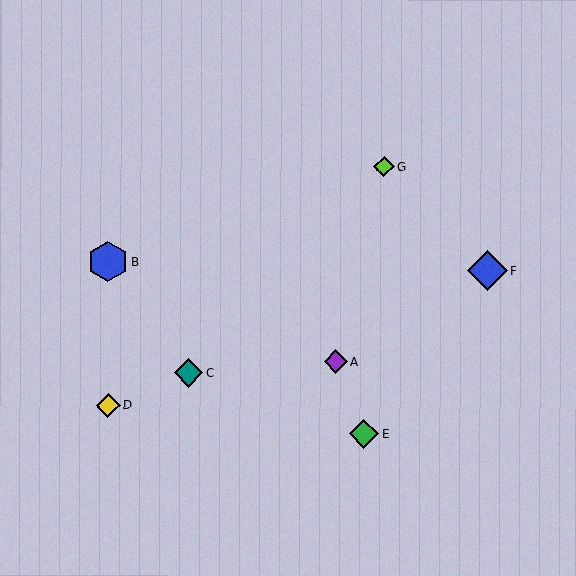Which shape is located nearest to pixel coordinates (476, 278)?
The blue diamond (labeled F) at (488, 271) is nearest to that location.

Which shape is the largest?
The blue hexagon (labeled B) is the largest.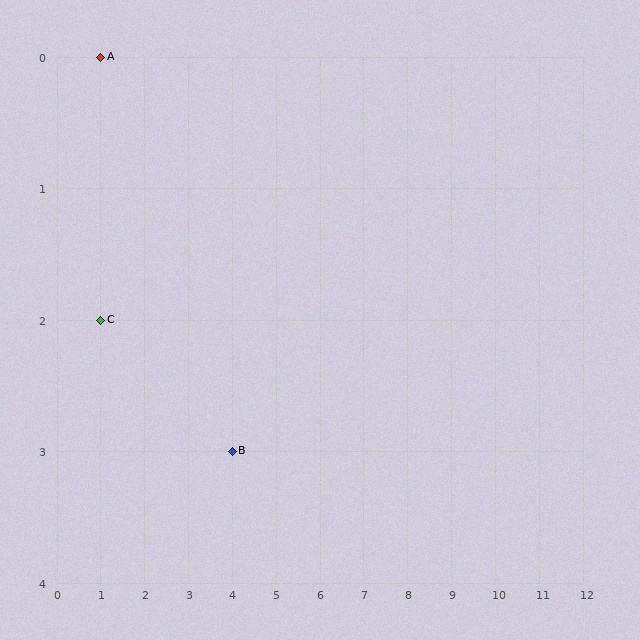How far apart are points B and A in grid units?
Points B and A are 3 columns and 3 rows apart (about 4.2 grid units diagonally).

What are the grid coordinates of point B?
Point B is at grid coordinates (4, 3).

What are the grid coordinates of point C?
Point C is at grid coordinates (1, 2).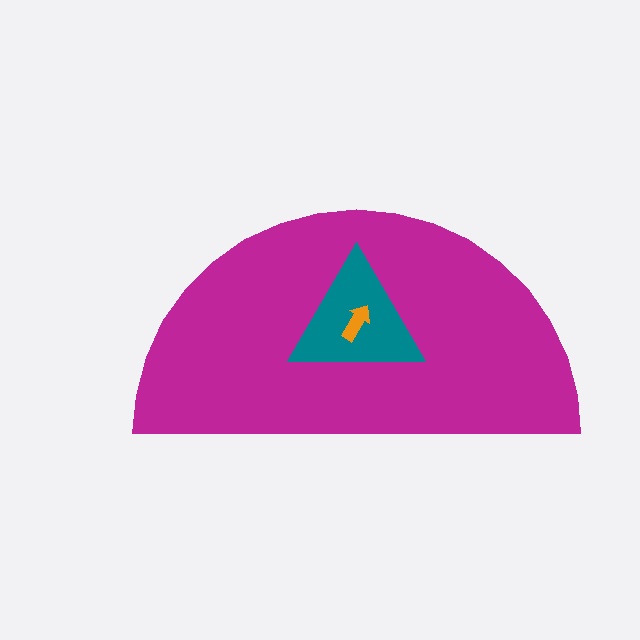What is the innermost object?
The orange arrow.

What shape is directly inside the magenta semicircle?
The teal triangle.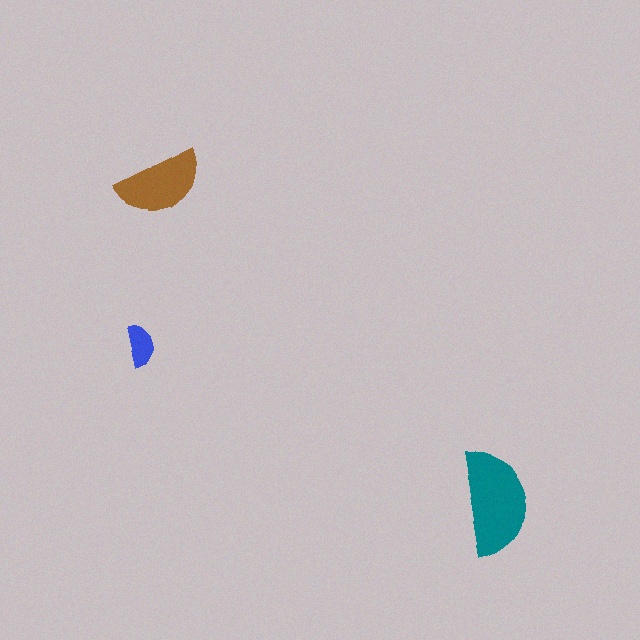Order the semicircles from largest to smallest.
the teal one, the brown one, the blue one.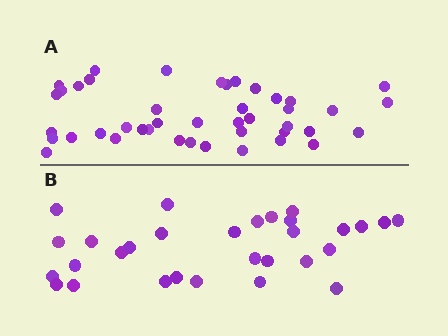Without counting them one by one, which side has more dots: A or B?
Region A (the top region) has more dots.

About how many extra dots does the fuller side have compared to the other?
Region A has approximately 15 more dots than region B.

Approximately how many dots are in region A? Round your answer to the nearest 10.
About 40 dots. (The exact count is 43, which rounds to 40.)